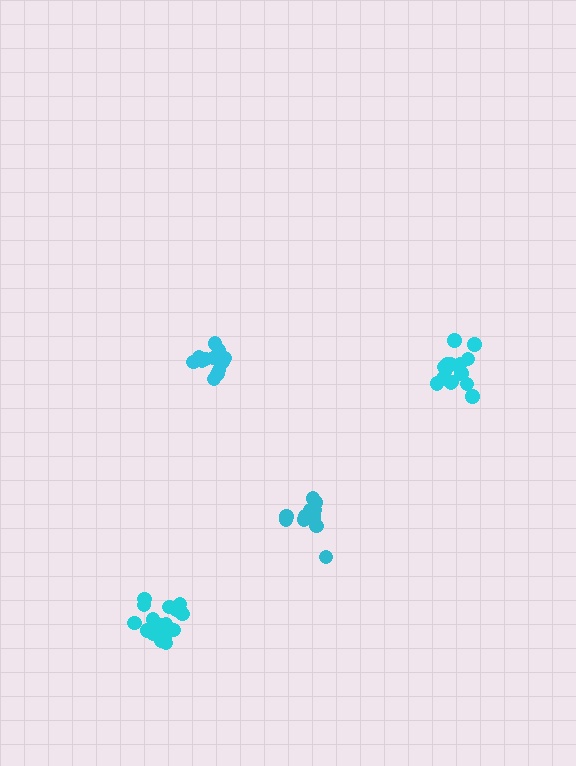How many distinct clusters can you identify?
There are 4 distinct clusters.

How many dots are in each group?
Group 1: 13 dots, Group 2: 19 dots, Group 3: 15 dots, Group 4: 13 dots (60 total).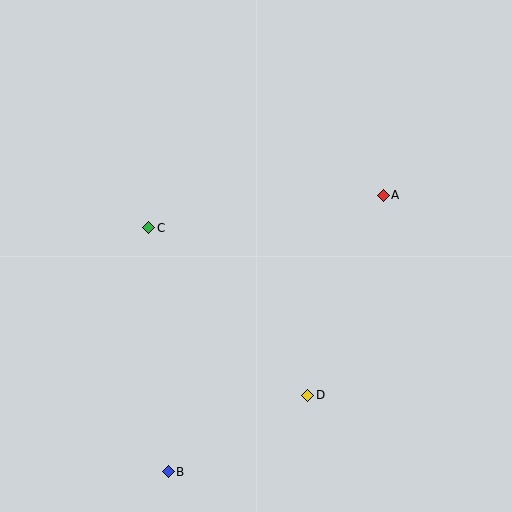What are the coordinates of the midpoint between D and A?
The midpoint between D and A is at (345, 295).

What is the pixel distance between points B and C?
The distance between B and C is 245 pixels.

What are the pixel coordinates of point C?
Point C is at (149, 228).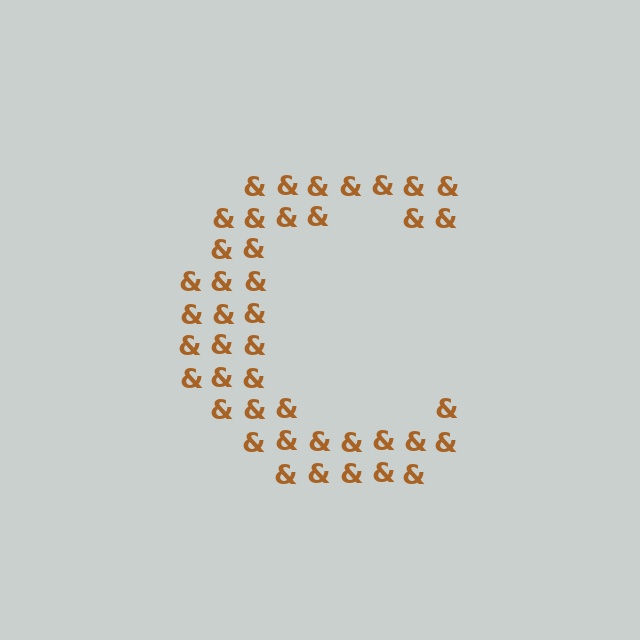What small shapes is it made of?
It is made of small ampersands.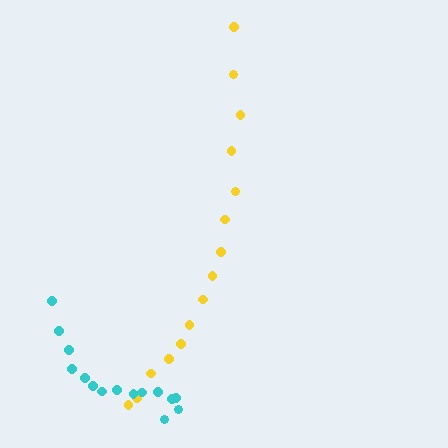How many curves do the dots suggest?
There are 2 distinct paths.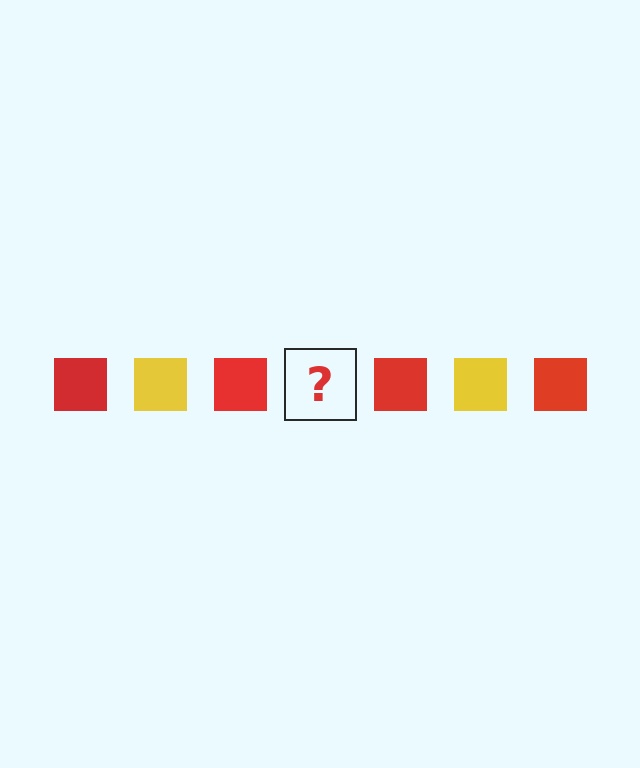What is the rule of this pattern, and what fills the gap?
The rule is that the pattern cycles through red, yellow squares. The gap should be filled with a yellow square.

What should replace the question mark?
The question mark should be replaced with a yellow square.